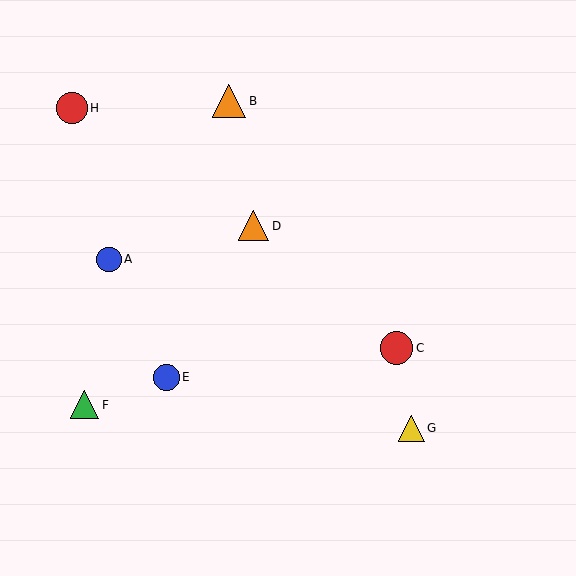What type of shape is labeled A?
Shape A is a blue circle.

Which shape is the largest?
The orange triangle (labeled B) is the largest.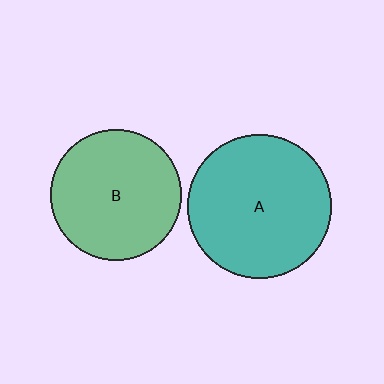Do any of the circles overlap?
No, none of the circles overlap.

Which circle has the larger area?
Circle A (teal).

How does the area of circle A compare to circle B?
Approximately 1.2 times.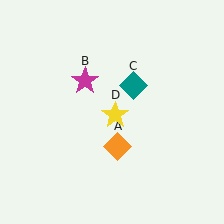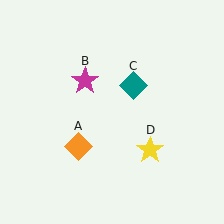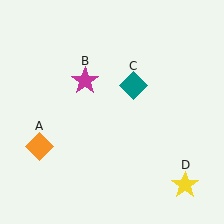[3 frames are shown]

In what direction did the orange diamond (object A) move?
The orange diamond (object A) moved left.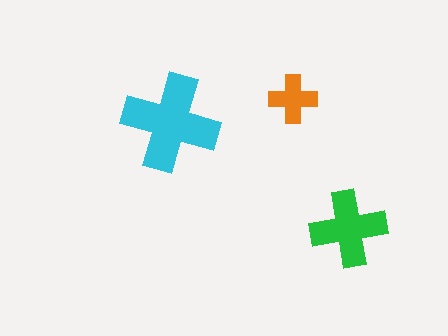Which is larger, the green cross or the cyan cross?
The cyan one.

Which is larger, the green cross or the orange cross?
The green one.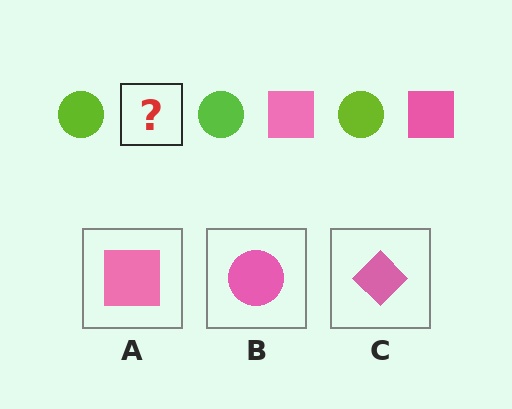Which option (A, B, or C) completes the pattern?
A.